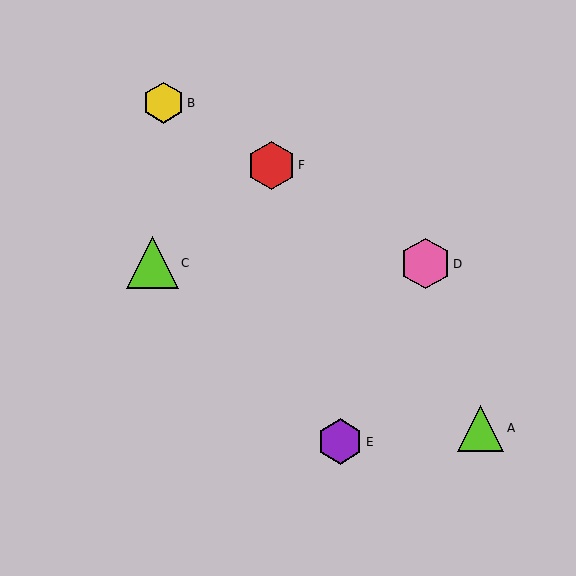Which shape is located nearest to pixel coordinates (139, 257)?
The lime triangle (labeled C) at (152, 263) is nearest to that location.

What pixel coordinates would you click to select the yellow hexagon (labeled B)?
Click at (164, 103) to select the yellow hexagon B.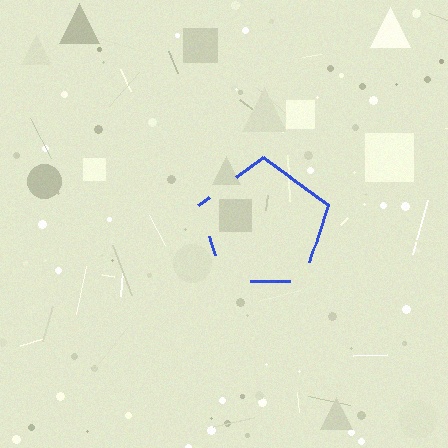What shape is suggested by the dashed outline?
The dashed outline suggests a pentagon.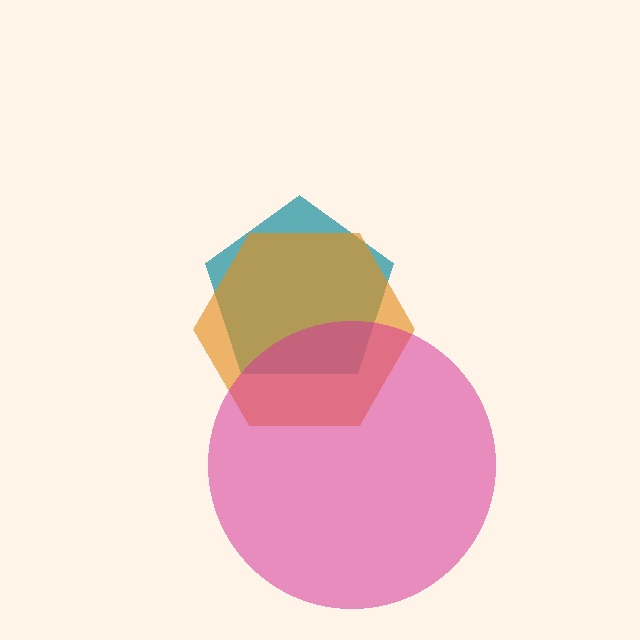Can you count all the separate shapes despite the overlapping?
Yes, there are 3 separate shapes.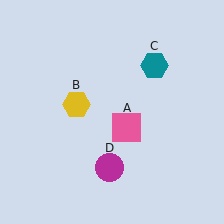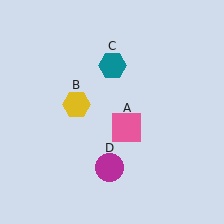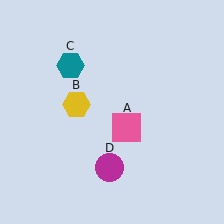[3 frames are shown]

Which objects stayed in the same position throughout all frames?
Pink square (object A) and yellow hexagon (object B) and magenta circle (object D) remained stationary.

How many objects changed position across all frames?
1 object changed position: teal hexagon (object C).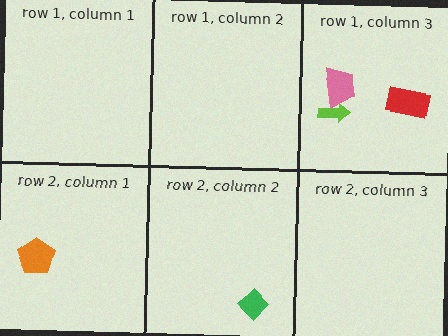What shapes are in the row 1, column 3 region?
The lime arrow, the pink trapezoid, the red rectangle.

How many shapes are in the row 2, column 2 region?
1.